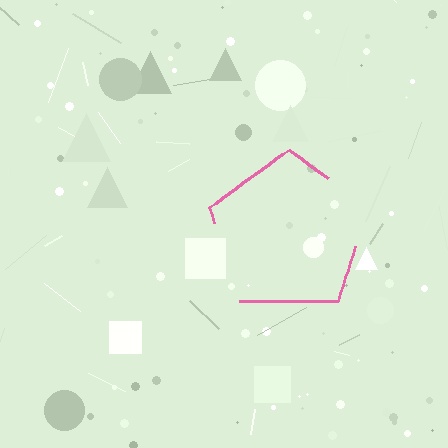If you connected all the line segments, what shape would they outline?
They would outline a pentagon.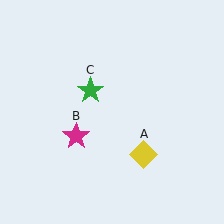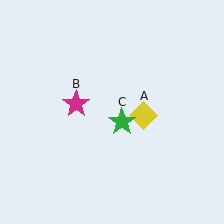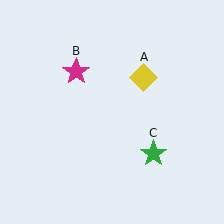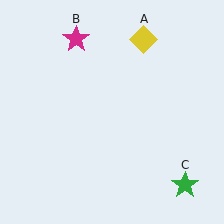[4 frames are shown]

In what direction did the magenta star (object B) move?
The magenta star (object B) moved up.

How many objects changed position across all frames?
3 objects changed position: yellow diamond (object A), magenta star (object B), green star (object C).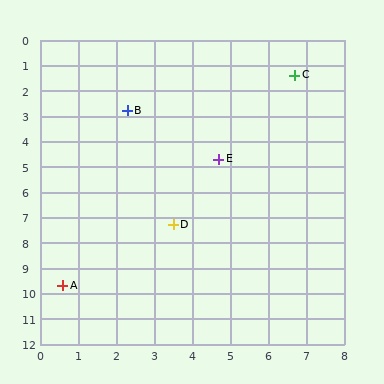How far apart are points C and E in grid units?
Points C and E are about 3.9 grid units apart.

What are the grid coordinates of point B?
Point B is at approximately (2.3, 2.8).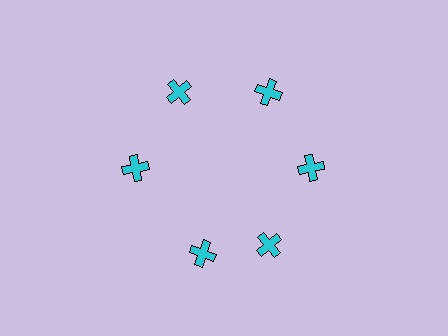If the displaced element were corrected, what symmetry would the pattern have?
It would have 6-fold rotational symmetry — the pattern would map onto itself every 60 degrees.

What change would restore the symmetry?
The symmetry would be restored by rotating it back into even spacing with its neighbors so that all 6 crosses sit at equal angles and equal distance from the center.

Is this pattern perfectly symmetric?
No. The 6 cyan crosses are arranged in a ring, but one element near the 7 o'clock position is rotated out of alignment along the ring, breaking the 6-fold rotational symmetry.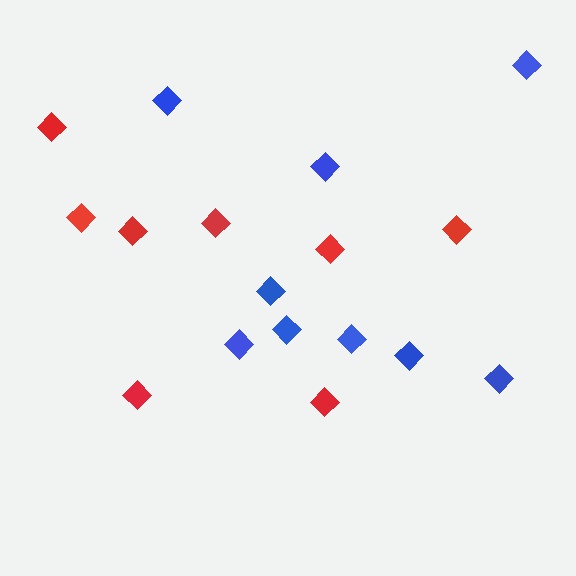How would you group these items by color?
There are 2 groups: one group of blue diamonds (9) and one group of red diamonds (8).